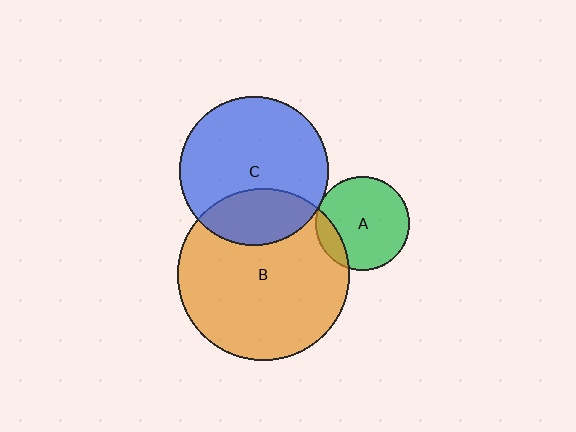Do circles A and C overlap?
Yes.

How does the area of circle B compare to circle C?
Approximately 1.3 times.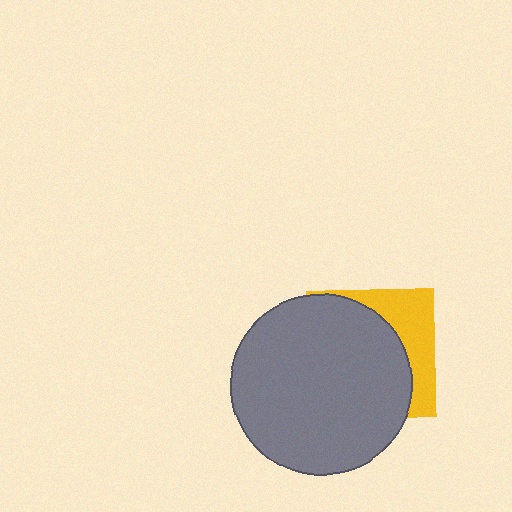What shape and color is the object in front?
The object in front is a gray circle.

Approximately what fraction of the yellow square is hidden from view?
Roughly 68% of the yellow square is hidden behind the gray circle.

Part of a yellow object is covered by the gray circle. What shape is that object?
It is a square.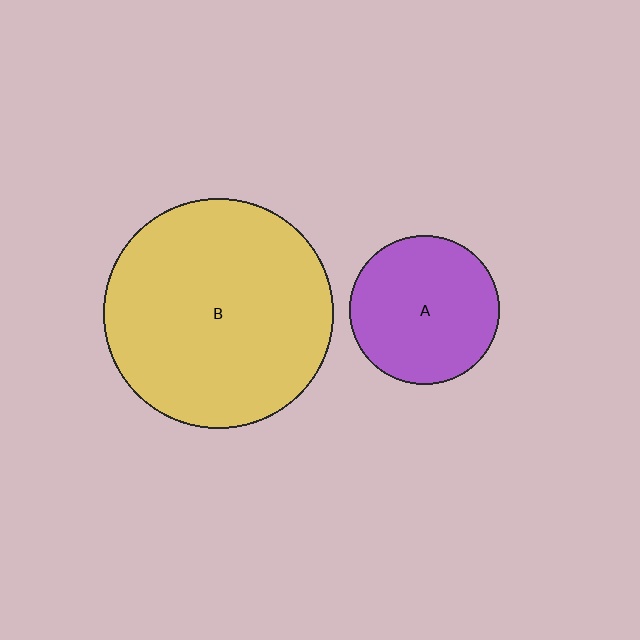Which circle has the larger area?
Circle B (yellow).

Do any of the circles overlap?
No, none of the circles overlap.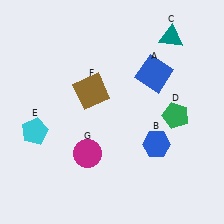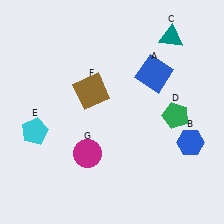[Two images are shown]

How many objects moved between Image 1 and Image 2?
1 object moved between the two images.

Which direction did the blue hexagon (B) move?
The blue hexagon (B) moved right.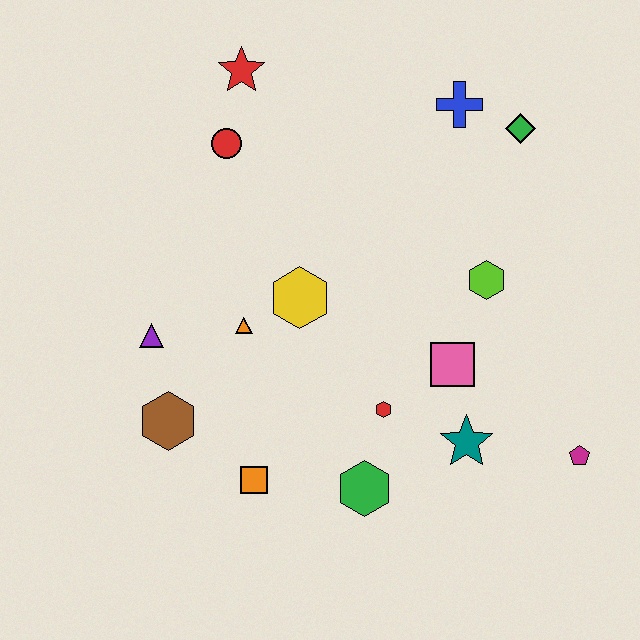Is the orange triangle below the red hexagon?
No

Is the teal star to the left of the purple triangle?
No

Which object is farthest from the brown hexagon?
The green diamond is farthest from the brown hexagon.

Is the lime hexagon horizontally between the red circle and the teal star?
No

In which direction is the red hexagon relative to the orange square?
The red hexagon is to the right of the orange square.